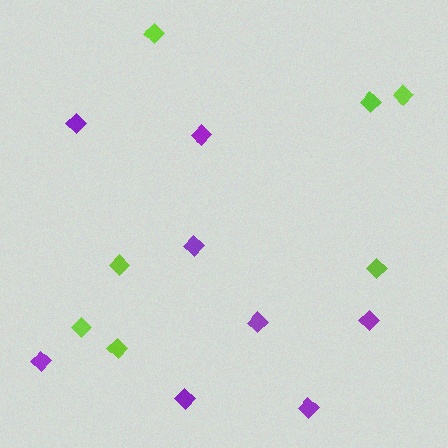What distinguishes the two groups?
There are 2 groups: one group of purple diamonds (8) and one group of lime diamonds (7).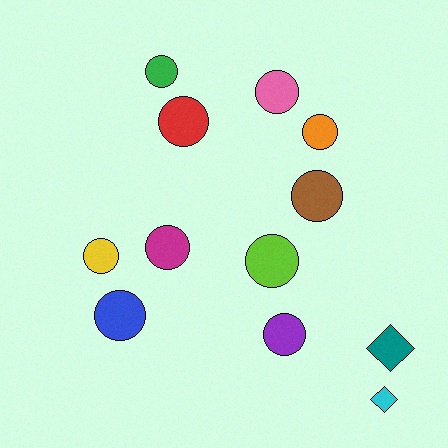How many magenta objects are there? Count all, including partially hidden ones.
There is 1 magenta object.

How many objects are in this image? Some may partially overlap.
There are 12 objects.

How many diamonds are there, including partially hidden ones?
There are 2 diamonds.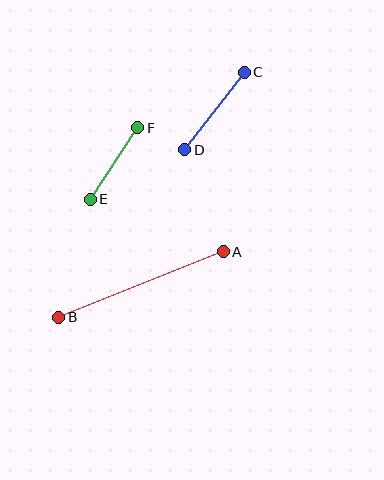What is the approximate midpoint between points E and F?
The midpoint is at approximately (114, 163) pixels.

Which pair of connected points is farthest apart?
Points A and B are farthest apart.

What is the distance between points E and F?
The distance is approximately 86 pixels.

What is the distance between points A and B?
The distance is approximately 177 pixels.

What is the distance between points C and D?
The distance is approximately 98 pixels.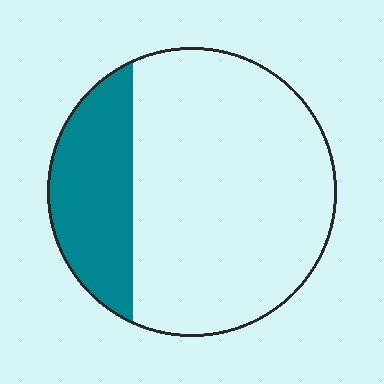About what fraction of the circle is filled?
About one quarter (1/4).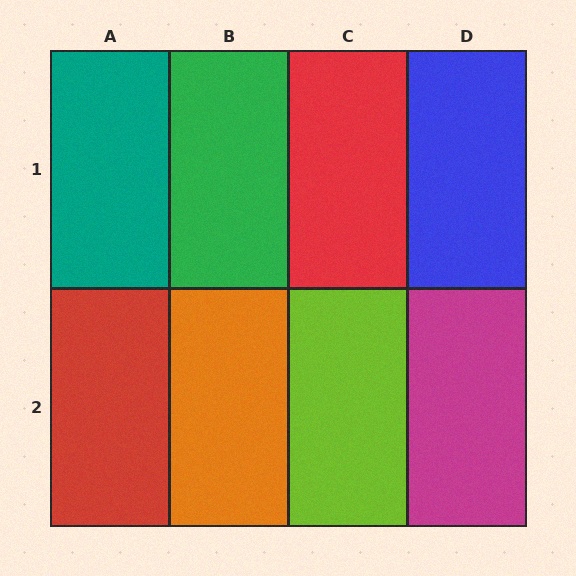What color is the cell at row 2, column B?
Orange.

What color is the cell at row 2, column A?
Red.